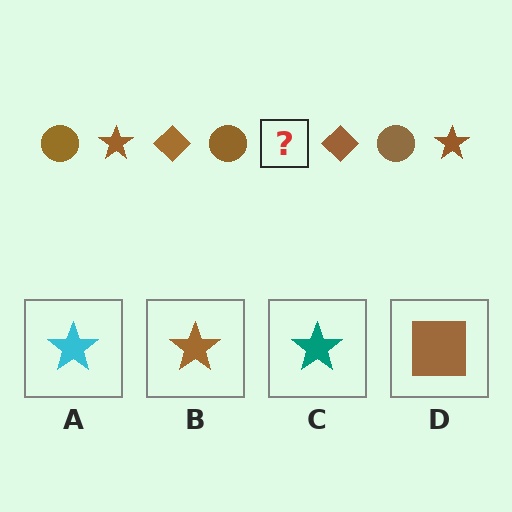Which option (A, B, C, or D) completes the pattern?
B.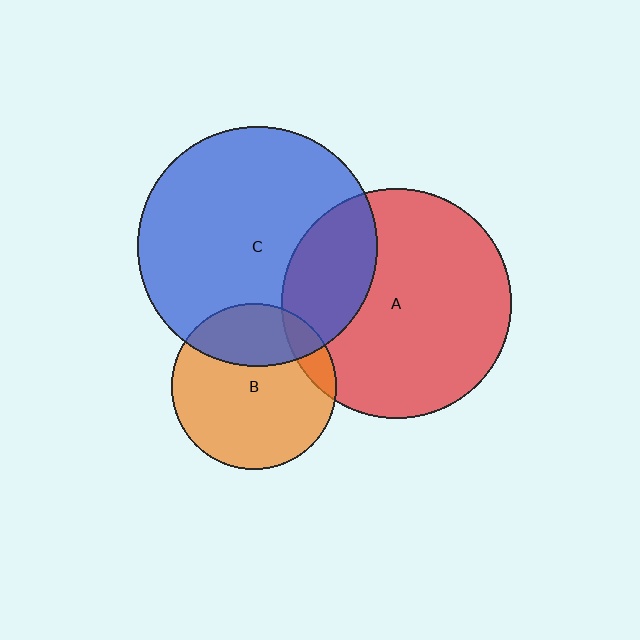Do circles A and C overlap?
Yes.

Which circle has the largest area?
Circle C (blue).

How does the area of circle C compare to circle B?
Approximately 2.1 times.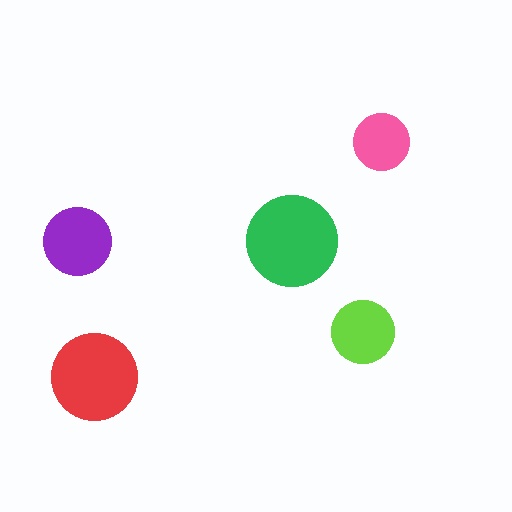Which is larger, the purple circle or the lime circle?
The purple one.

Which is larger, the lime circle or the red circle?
The red one.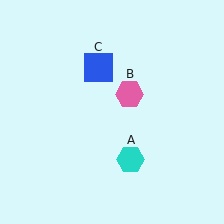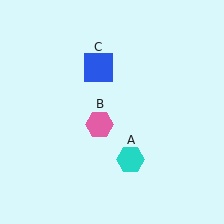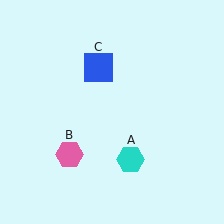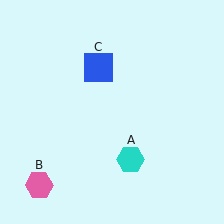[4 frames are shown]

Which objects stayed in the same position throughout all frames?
Cyan hexagon (object A) and blue square (object C) remained stationary.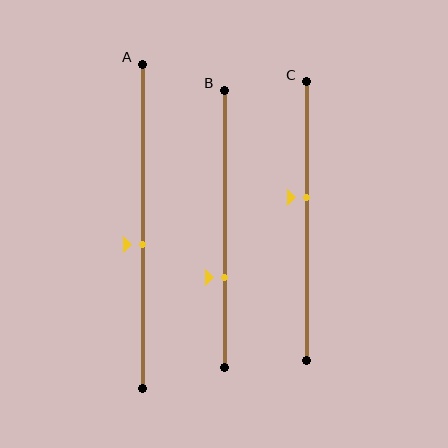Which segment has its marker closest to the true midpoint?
Segment A has its marker closest to the true midpoint.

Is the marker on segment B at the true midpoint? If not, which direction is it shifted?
No, the marker on segment B is shifted downward by about 17% of the segment length.